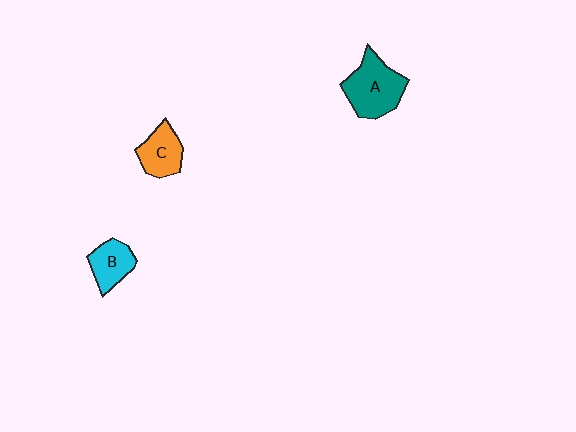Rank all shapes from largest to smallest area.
From largest to smallest: A (teal), C (orange), B (cyan).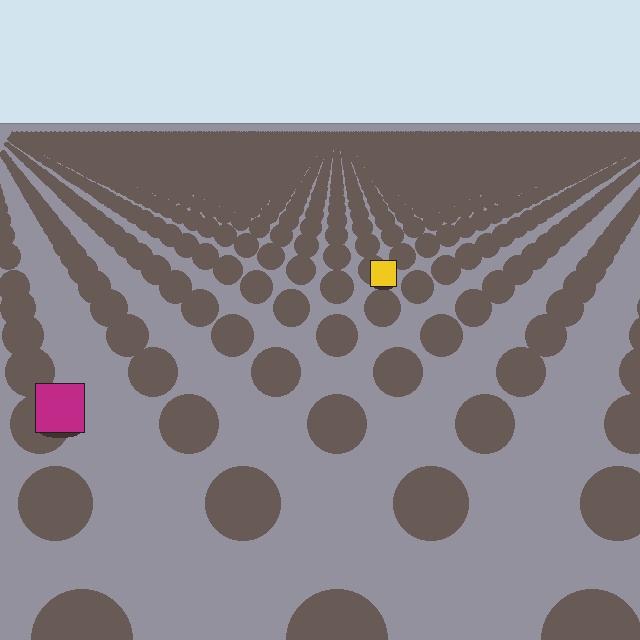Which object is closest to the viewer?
The magenta square is closest. The texture marks near it are larger and more spread out.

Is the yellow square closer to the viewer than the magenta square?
No. The magenta square is closer — you can tell from the texture gradient: the ground texture is coarser near it.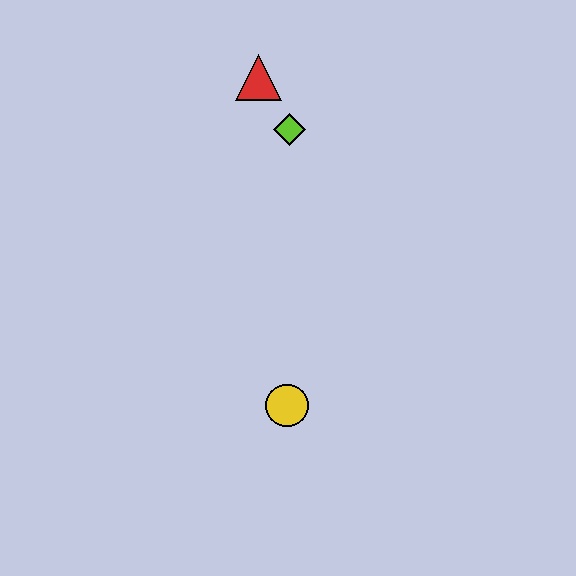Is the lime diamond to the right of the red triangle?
Yes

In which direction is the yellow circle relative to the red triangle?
The yellow circle is below the red triangle.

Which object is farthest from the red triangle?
The yellow circle is farthest from the red triangle.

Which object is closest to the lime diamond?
The red triangle is closest to the lime diamond.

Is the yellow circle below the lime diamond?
Yes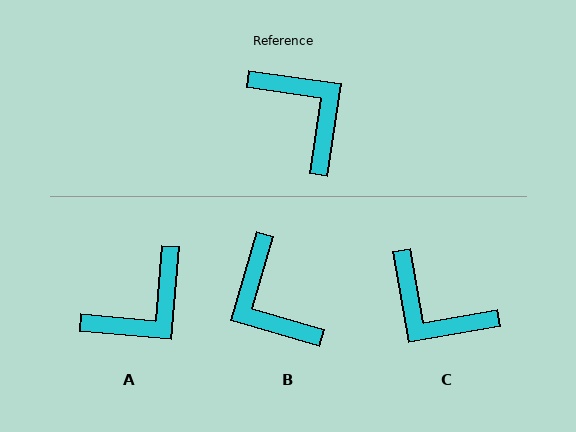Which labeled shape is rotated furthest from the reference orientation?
B, about 172 degrees away.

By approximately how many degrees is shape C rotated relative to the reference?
Approximately 161 degrees clockwise.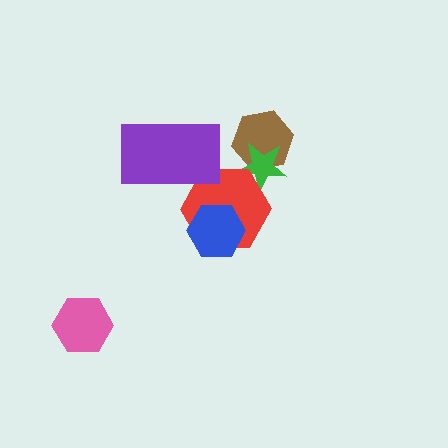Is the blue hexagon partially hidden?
No, no other shape covers it.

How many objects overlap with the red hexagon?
3 objects overlap with the red hexagon.